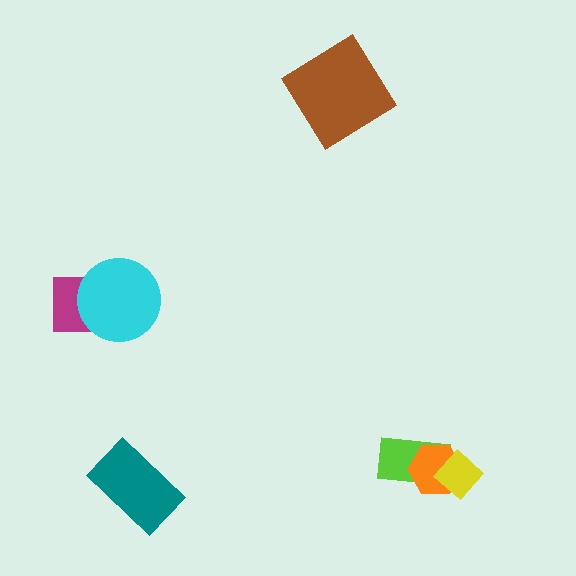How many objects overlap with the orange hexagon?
2 objects overlap with the orange hexagon.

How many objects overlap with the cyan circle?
1 object overlaps with the cyan circle.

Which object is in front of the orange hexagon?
The yellow diamond is in front of the orange hexagon.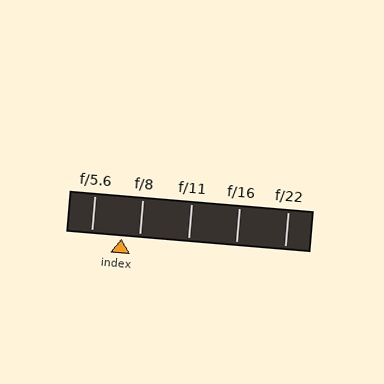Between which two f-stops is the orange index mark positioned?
The index mark is between f/5.6 and f/8.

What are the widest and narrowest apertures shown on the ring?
The widest aperture shown is f/5.6 and the narrowest is f/22.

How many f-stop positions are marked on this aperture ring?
There are 5 f-stop positions marked.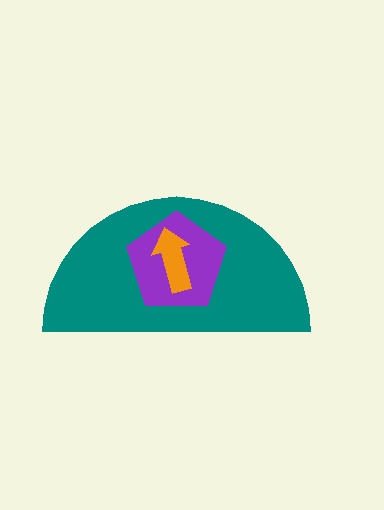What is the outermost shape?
The teal semicircle.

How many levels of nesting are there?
3.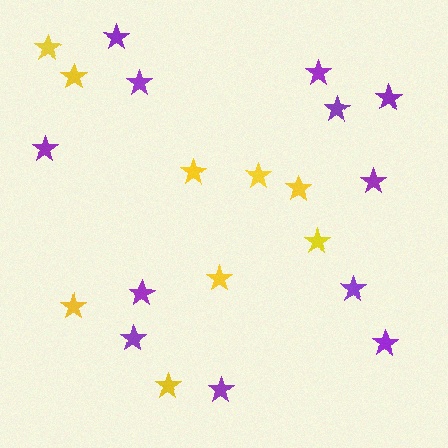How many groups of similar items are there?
There are 2 groups: one group of yellow stars (9) and one group of purple stars (12).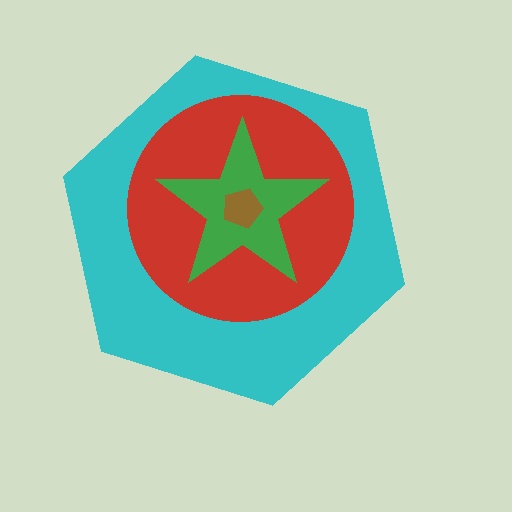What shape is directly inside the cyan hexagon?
The red circle.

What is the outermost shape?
The cyan hexagon.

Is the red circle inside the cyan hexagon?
Yes.